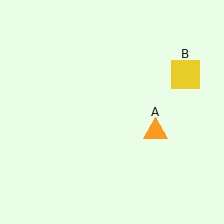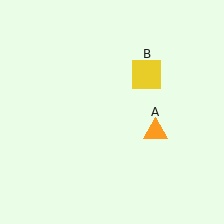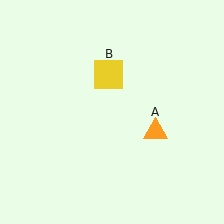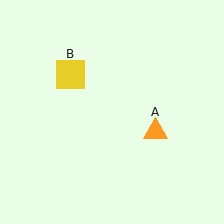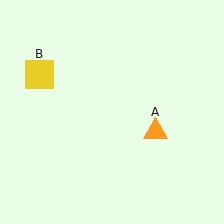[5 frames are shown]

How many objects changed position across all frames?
1 object changed position: yellow square (object B).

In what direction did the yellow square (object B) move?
The yellow square (object B) moved left.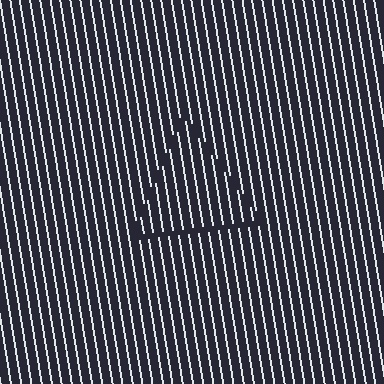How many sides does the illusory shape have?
3 sides — the line-ends trace a triangle.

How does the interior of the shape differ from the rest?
The interior of the shape contains the same grating, shifted by half a period — the contour is defined by the phase discontinuity where line-ends from the inner and outer gratings abut.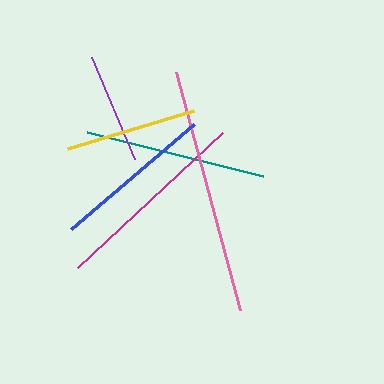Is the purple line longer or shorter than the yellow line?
The yellow line is longer than the purple line.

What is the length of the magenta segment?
The magenta segment is approximately 198 pixels long.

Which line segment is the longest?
The pink line is the longest at approximately 246 pixels.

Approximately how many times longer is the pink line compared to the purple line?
The pink line is approximately 2.2 times the length of the purple line.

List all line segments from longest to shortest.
From longest to shortest: pink, magenta, teal, blue, yellow, purple.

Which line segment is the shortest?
The purple line is the shortest at approximately 111 pixels.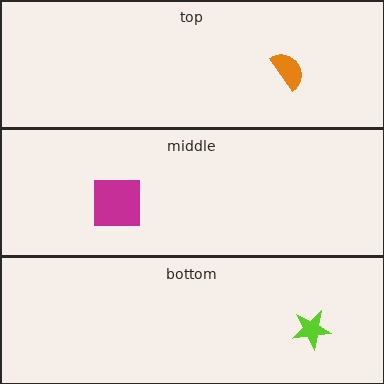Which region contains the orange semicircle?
The top region.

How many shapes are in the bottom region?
1.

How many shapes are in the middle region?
1.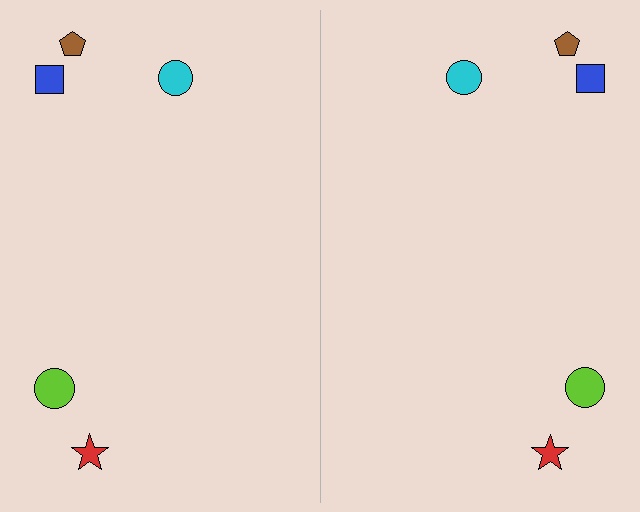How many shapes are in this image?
There are 10 shapes in this image.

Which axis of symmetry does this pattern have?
The pattern has a vertical axis of symmetry running through the center of the image.